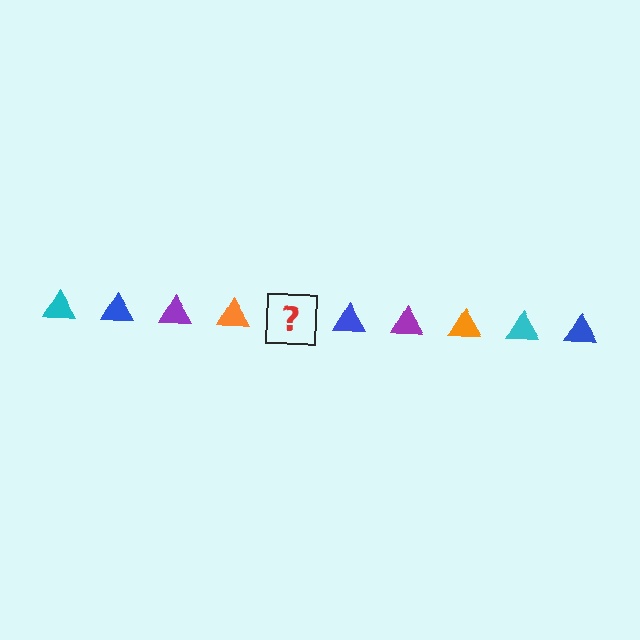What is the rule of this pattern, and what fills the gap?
The rule is that the pattern cycles through cyan, blue, purple, orange triangles. The gap should be filled with a cyan triangle.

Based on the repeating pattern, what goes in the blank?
The blank should be a cyan triangle.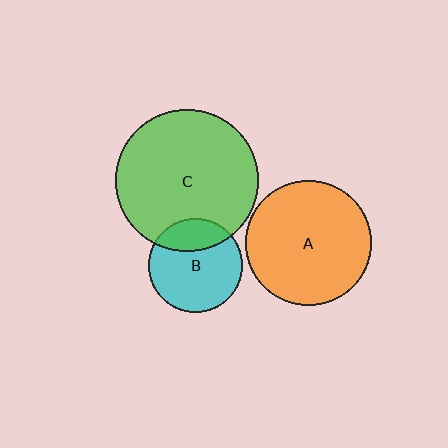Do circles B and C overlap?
Yes.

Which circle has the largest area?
Circle C (green).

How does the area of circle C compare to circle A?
Approximately 1.3 times.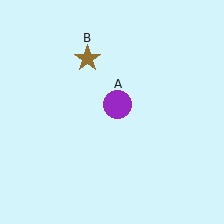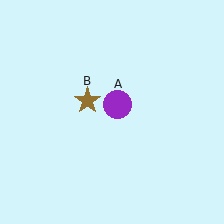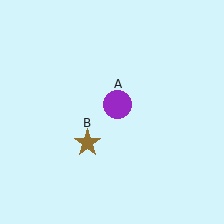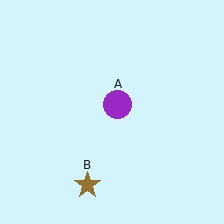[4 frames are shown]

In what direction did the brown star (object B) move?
The brown star (object B) moved down.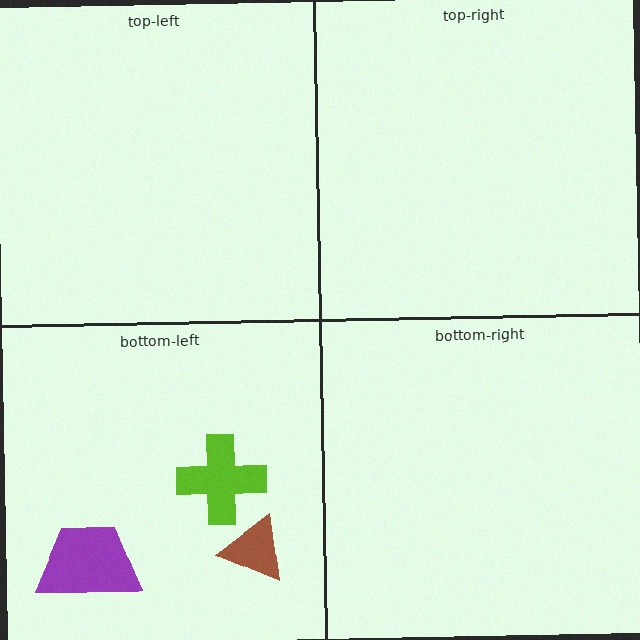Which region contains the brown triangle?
The bottom-left region.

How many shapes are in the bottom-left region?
3.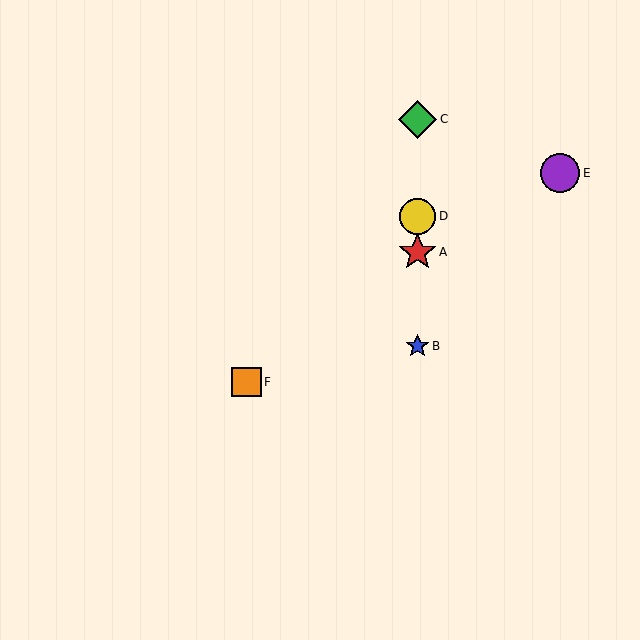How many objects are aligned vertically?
4 objects (A, B, C, D) are aligned vertically.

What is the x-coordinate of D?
Object D is at x≈418.